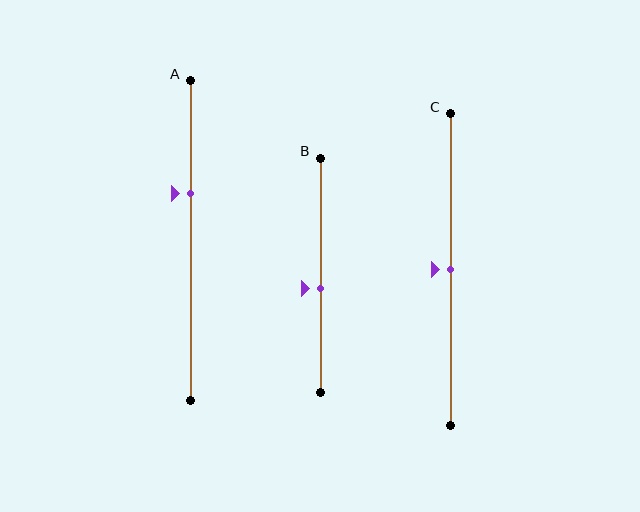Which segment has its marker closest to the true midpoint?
Segment C has its marker closest to the true midpoint.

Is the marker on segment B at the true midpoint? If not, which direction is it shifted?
No, the marker on segment B is shifted downward by about 5% of the segment length.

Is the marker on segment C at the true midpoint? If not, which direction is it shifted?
Yes, the marker on segment C is at the true midpoint.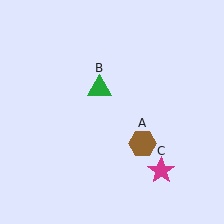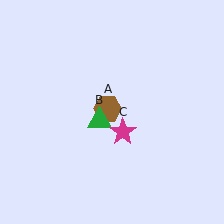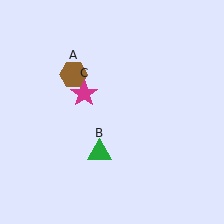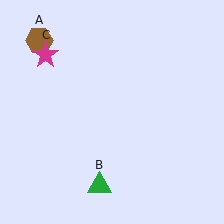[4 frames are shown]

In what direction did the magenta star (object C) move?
The magenta star (object C) moved up and to the left.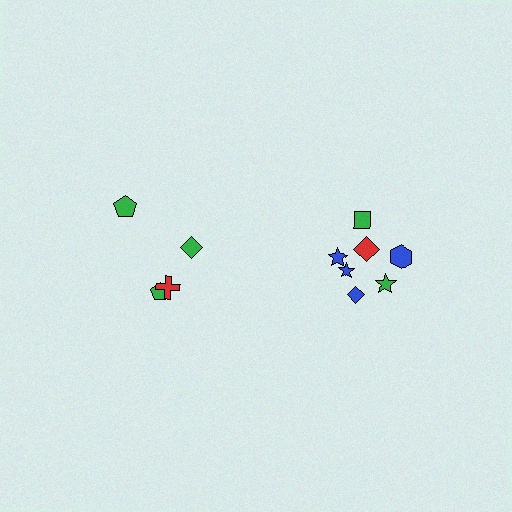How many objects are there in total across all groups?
There are 11 objects.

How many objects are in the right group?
There are 7 objects.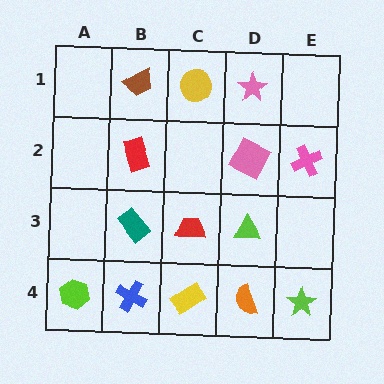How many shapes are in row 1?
3 shapes.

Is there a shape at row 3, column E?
No, that cell is empty.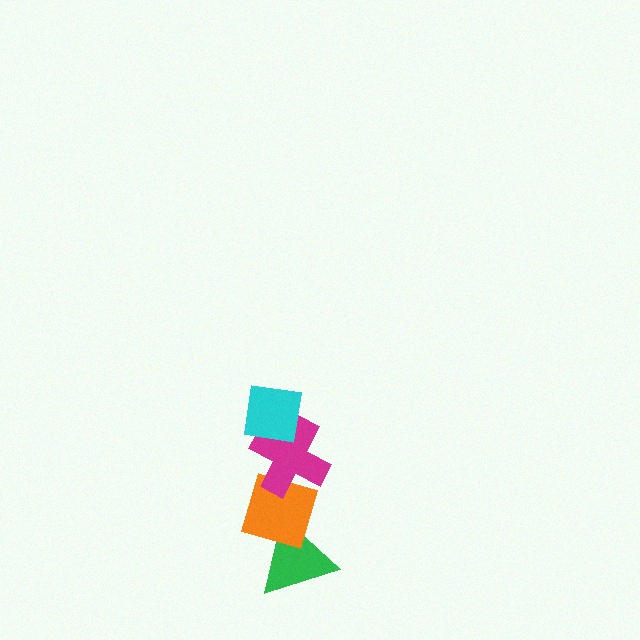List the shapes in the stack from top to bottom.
From top to bottom: the cyan square, the magenta cross, the orange diamond, the green triangle.